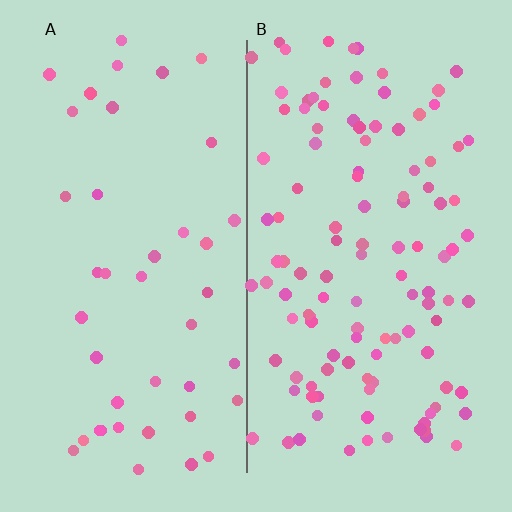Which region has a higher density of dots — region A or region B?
B (the right).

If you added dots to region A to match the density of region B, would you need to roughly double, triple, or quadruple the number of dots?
Approximately triple.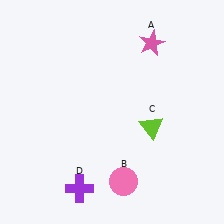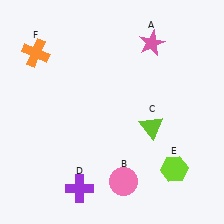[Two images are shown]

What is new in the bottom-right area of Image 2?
A lime hexagon (E) was added in the bottom-right area of Image 2.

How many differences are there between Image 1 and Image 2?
There are 2 differences between the two images.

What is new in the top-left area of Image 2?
An orange cross (F) was added in the top-left area of Image 2.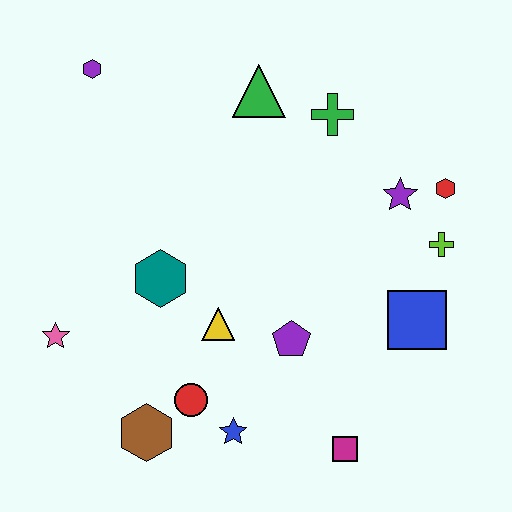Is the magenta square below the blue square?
Yes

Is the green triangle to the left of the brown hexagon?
No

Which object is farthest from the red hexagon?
The pink star is farthest from the red hexagon.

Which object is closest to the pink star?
The teal hexagon is closest to the pink star.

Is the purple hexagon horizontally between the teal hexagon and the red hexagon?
No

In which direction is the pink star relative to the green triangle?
The pink star is below the green triangle.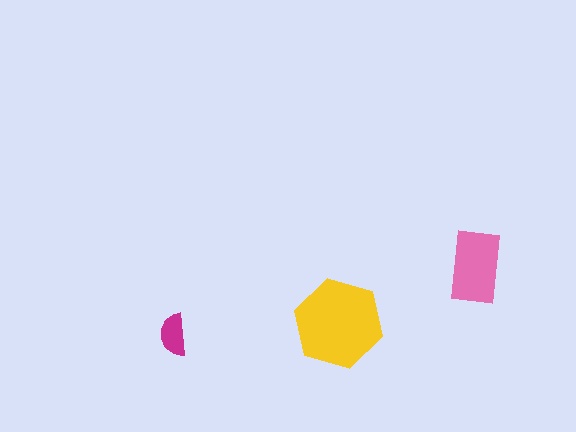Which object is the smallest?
The magenta semicircle.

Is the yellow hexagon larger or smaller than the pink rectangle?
Larger.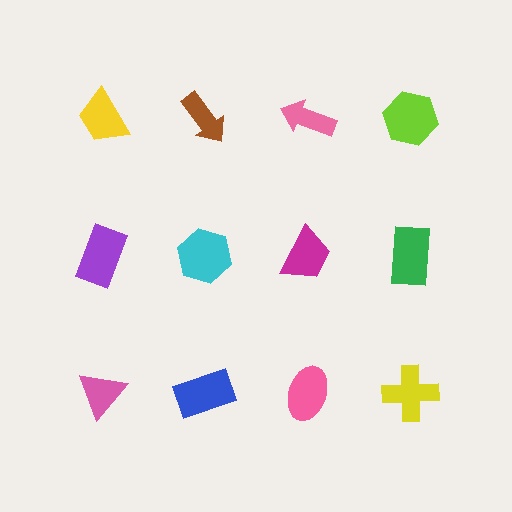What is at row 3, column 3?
A pink ellipse.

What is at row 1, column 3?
A pink arrow.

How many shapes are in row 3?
4 shapes.